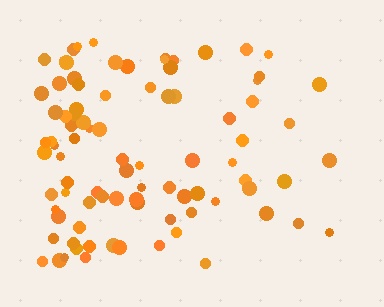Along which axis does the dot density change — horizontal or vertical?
Horizontal.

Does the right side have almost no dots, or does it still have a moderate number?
Still a moderate number, just noticeably fewer than the left.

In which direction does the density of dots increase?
From right to left, with the left side densest.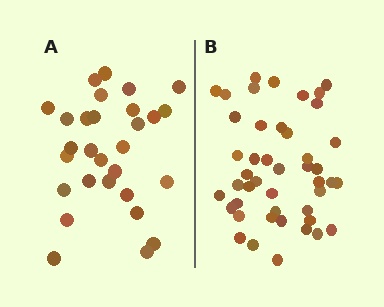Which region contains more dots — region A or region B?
Region B (the right region) has more dots.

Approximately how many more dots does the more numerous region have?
Region B has approximately 15 more dots than region A.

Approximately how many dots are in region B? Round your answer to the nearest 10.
About 40 dots. (The exact count is 45, which rounds to 40.)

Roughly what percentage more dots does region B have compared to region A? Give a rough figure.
About 55% more.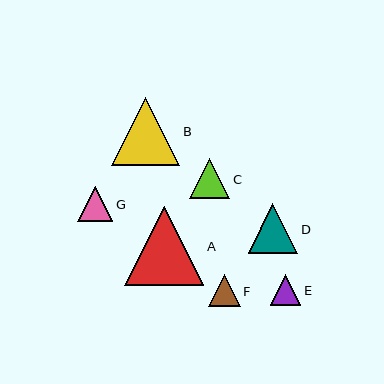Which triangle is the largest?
Triangle A is the largest with a size of approximately 79 pixels.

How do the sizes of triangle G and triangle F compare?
Triangle G and triangle F are approximately the same size.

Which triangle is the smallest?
Triangle E is the smallest with a size of approximately 31 pixels.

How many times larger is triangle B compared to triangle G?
Triangle B is approximately 1.9 times the size of triangle G.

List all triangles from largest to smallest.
From largest to smallest: A, B, D, C, G, F, E.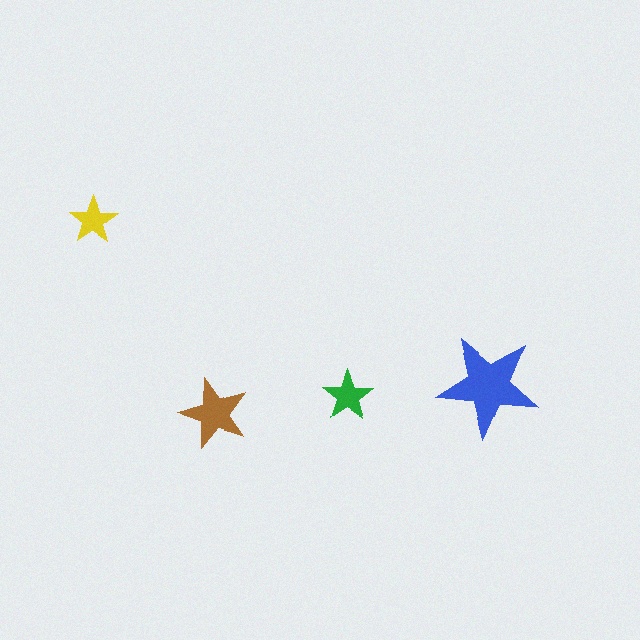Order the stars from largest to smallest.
the blue one, the brown one, the green one, the yellow one.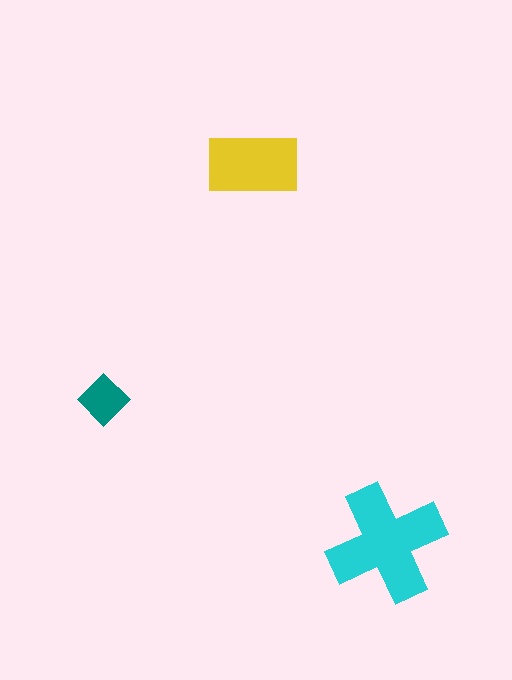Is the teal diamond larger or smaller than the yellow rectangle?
Smaller.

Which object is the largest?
The cyan cross.